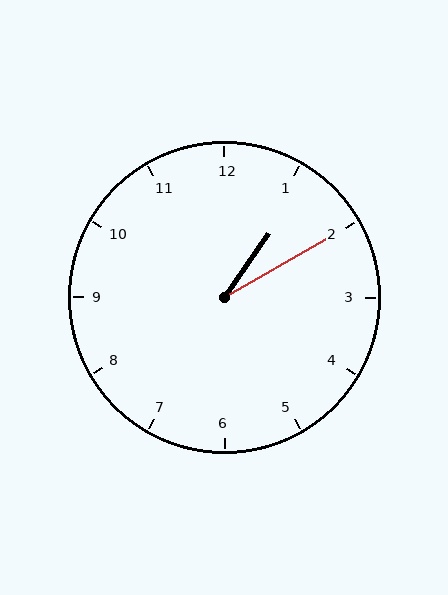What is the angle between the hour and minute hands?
Approximately 25 degrees.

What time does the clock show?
1:10.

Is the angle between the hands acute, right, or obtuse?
It is acute.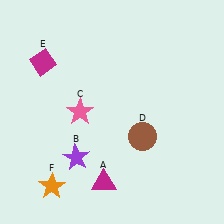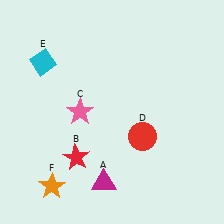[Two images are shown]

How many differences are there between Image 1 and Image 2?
There are 3 differences between the two images.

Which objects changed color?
B changed from purple to red. D changed from brown to red. E changed from magenta to cyan.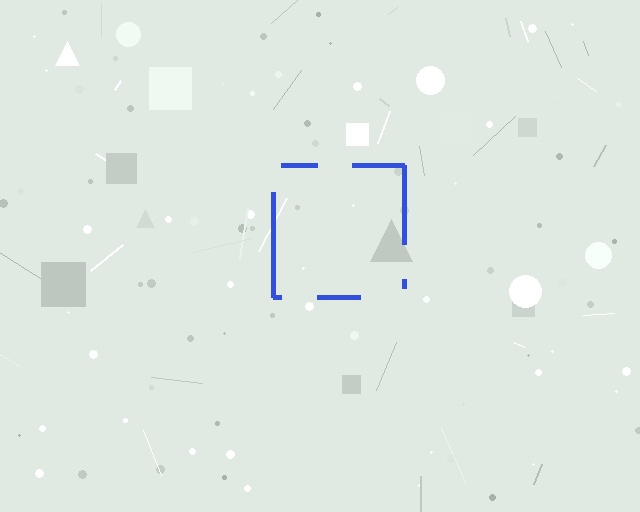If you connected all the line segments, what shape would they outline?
They would outline a square.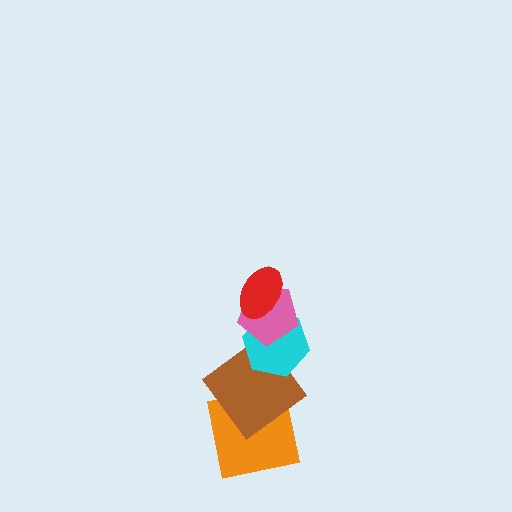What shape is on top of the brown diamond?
The cyan hexagon is on top of the brown diamond.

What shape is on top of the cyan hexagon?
The pink pentagon is on top of the cyan hexagon.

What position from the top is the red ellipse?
The red ellipse is 1st from the top.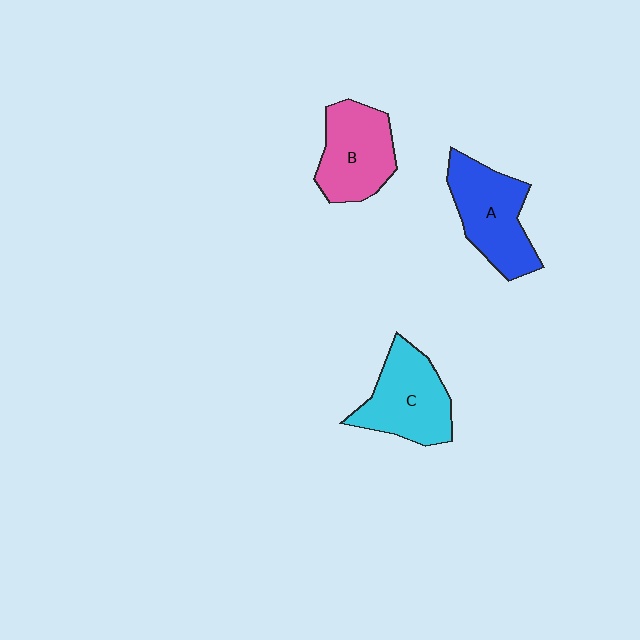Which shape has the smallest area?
Shape B (pink).